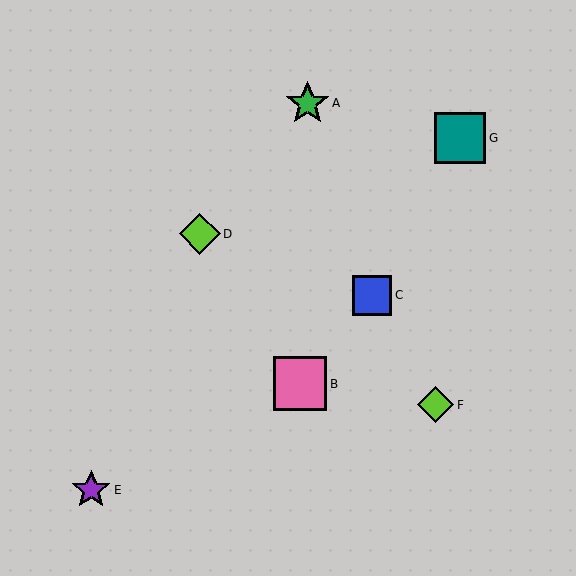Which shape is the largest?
The pink square (labeled B) is the largest.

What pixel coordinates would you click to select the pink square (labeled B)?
Click at (300, 384) to select the pink square B.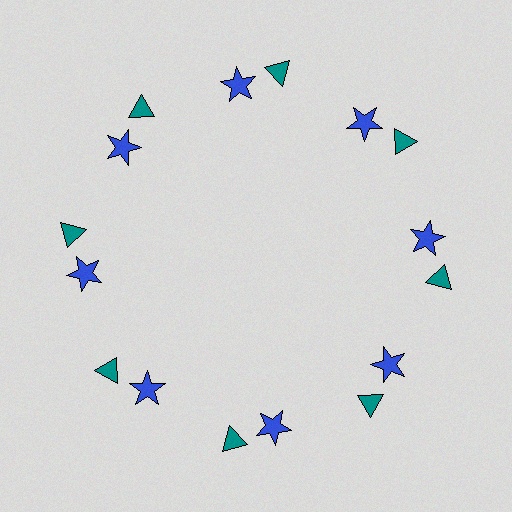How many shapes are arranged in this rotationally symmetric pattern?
There are 16 shapes, arranged in 8 groups of 2.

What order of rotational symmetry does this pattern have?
This pattern has 8-fold rotational symmetry.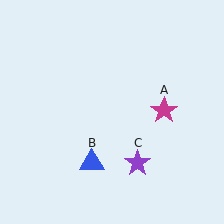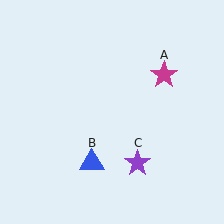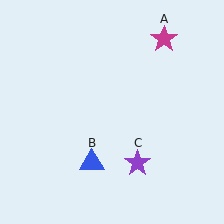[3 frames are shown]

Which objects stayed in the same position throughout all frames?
Blue triangle (object B) and purple star (object C) remained stationary.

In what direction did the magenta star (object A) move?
The magenta star (object A) moved up.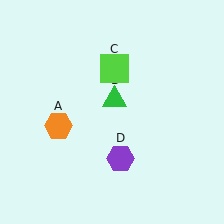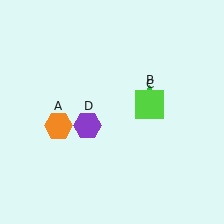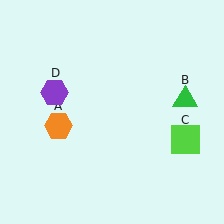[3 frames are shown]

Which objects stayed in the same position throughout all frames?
Orange hexagon (object A) remained stationary.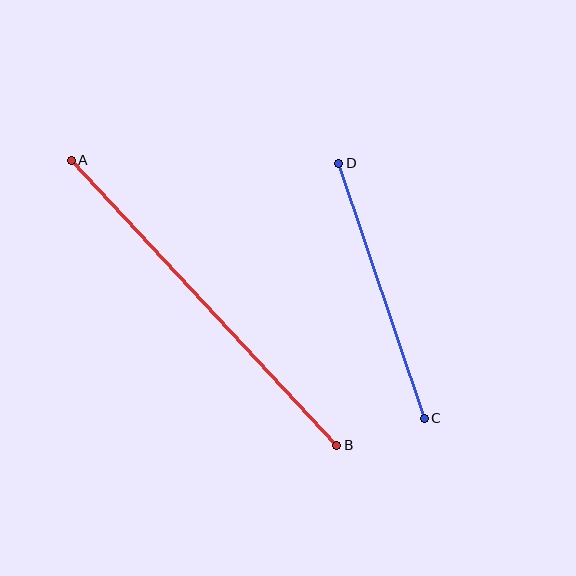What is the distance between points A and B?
The distance is approximately 389 pixels.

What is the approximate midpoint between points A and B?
The midpoint is at approximately (204, 303) pixels.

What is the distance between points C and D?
The distance is approximately 269 pixels.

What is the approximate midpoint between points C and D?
The midpoint is at approximately (381, 291) pixels.